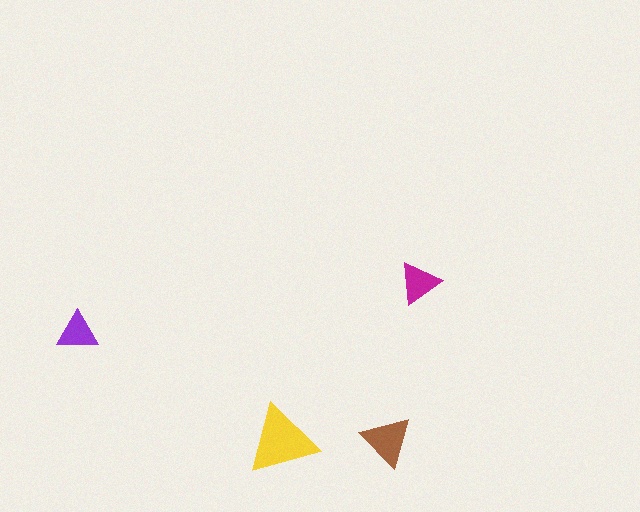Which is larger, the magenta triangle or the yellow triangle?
The yellow one.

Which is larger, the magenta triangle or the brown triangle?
The brown one.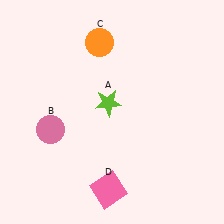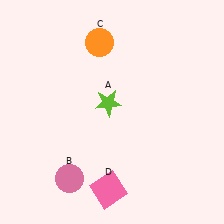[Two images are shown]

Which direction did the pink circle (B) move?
The pink circle (B) moved down.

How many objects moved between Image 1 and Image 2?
1 object moved between the two images.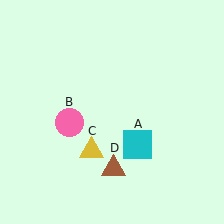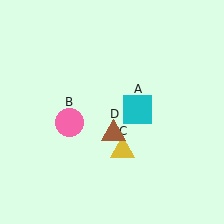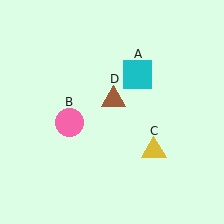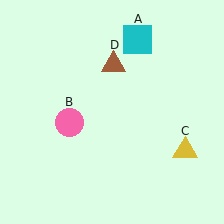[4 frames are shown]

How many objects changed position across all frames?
3 objects changed position: cyan square (object A), yellow triangle (object C), brown triangle (object D).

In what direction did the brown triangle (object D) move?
The brown triangle (object D) moved up.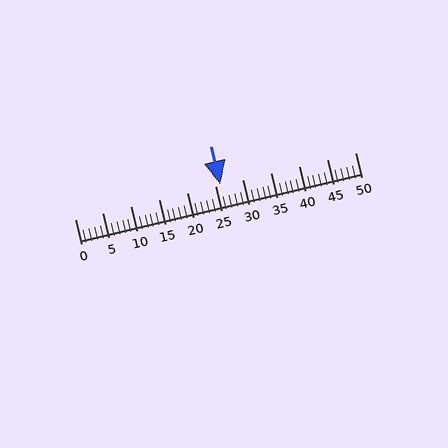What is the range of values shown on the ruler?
The ruler shows values from 0 to 50.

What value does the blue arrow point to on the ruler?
The blue arrow points to approximately 26.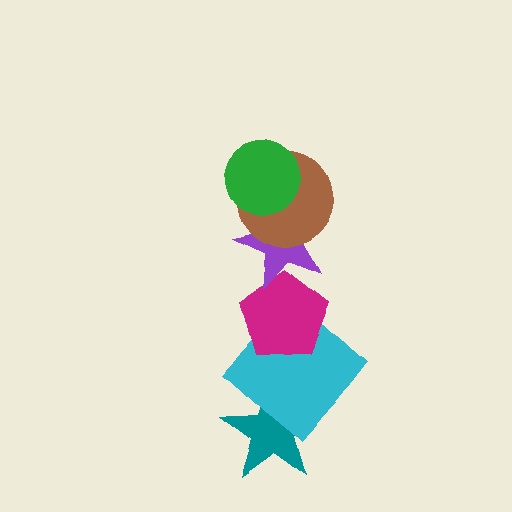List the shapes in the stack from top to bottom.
From top to bottom: the green circle, the brown circle, the purple star, the magenta pentagon, the cyan diamond, the teal star.